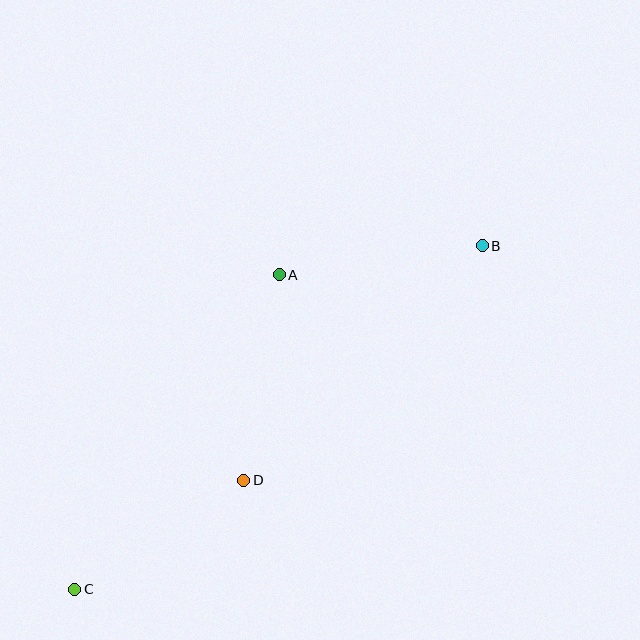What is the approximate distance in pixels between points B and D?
The distance between B and D is approximately 335 pixels.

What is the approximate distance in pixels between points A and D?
The distance between A and D is approximately 208 pixels.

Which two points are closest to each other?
Points C and D are closest to each other.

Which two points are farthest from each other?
Points B and C are farthest from each other.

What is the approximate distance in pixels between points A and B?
The distance between A and B is approximately 205 pixels.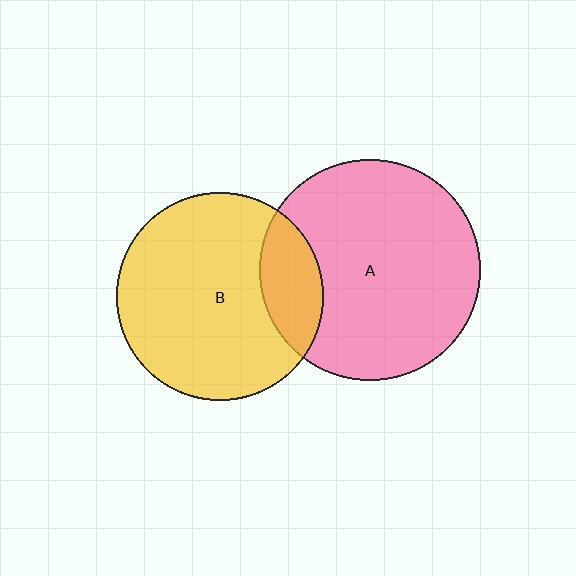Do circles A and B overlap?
Yes.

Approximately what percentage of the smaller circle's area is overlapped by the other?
Approximately 20%.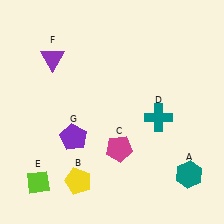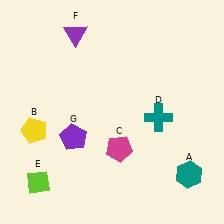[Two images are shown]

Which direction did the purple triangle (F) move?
The purple triangle (F) moved up.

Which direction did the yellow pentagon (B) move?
The yellow pentagon (B) moved up.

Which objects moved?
The objects that moved are: the yellow pentagon (B), the purple triangle (F).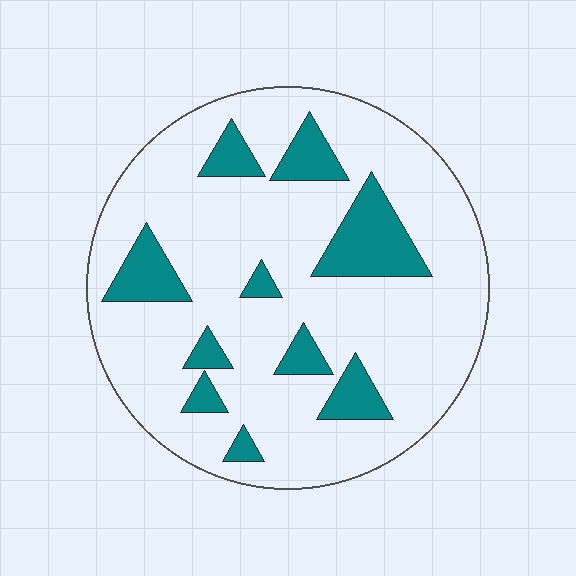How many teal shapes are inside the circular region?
10.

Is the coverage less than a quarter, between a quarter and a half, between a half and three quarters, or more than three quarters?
Less than a quarter.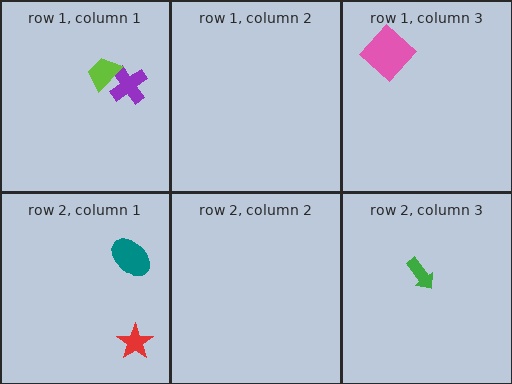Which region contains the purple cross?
The row 1, column 1 region.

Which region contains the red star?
The row 2, column 1 region.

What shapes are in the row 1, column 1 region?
The purple cross, the lime trapezoid.